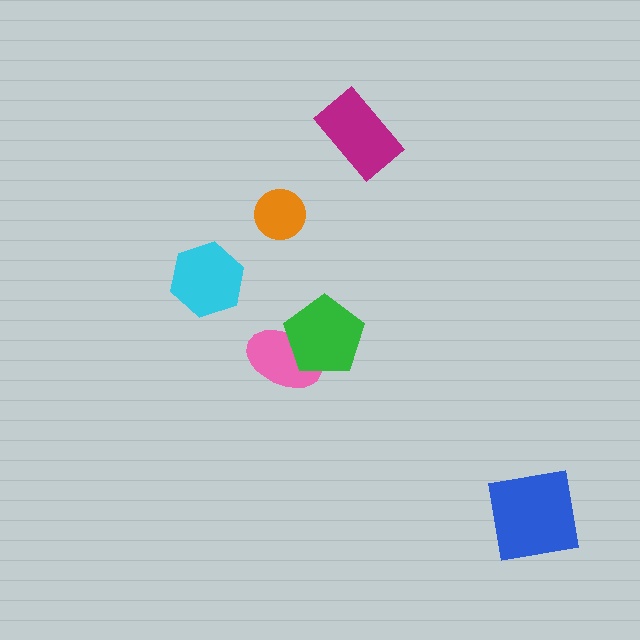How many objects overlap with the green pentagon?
1 object overlaps with the green pentagon.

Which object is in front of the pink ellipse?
The green pentagon is in front of the pink ellipse.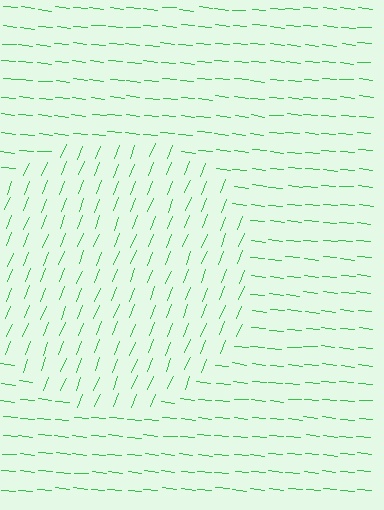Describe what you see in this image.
The image is filled with small green line segments. A circle region in the image has lines oriented differently from the surrounding lines, creating a visible texture boundary.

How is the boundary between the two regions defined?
The boundary is defined purely by a change in line orientation (approximately 74 degrees difference). All lines are the same color and thickness.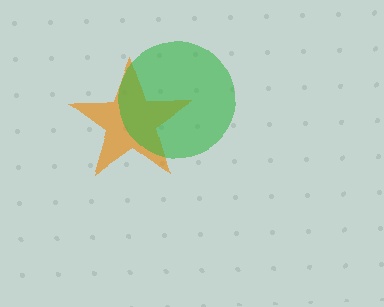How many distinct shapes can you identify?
There are 2 distinct shapes: an orange star, a green circle.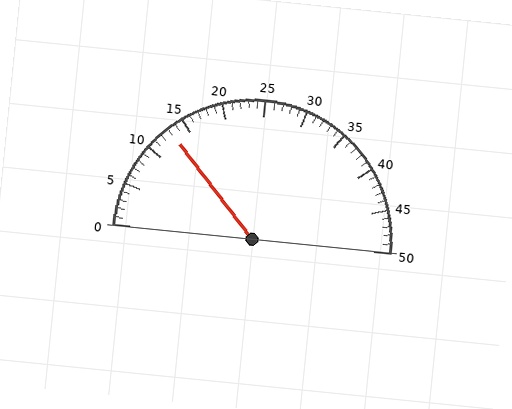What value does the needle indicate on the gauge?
The needle indicates approximately 13.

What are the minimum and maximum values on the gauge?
The gauge ranges from 0 to 50.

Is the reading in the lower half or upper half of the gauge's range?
The reading is in the lower half of the range (0 to 50).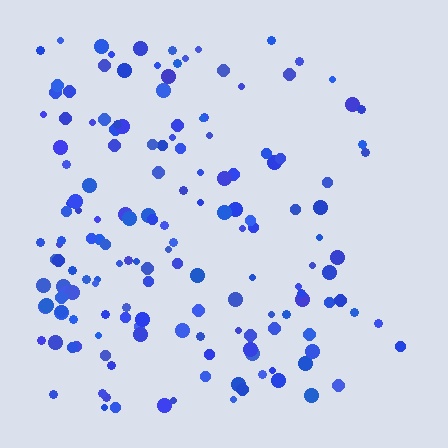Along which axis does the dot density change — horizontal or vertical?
Horizontal.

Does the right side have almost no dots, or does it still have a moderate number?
Still a moderate number, just noticeably fewer than the left.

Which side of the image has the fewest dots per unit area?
The right.